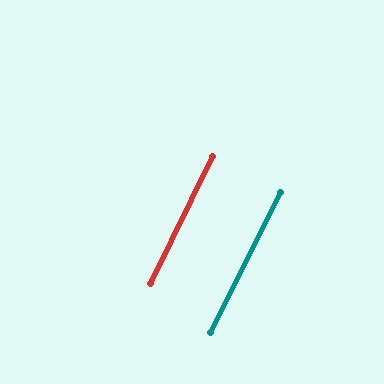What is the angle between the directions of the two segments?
Approximately 1 degree.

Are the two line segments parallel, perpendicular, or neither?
Parallel — their directions differ by only 1.1°.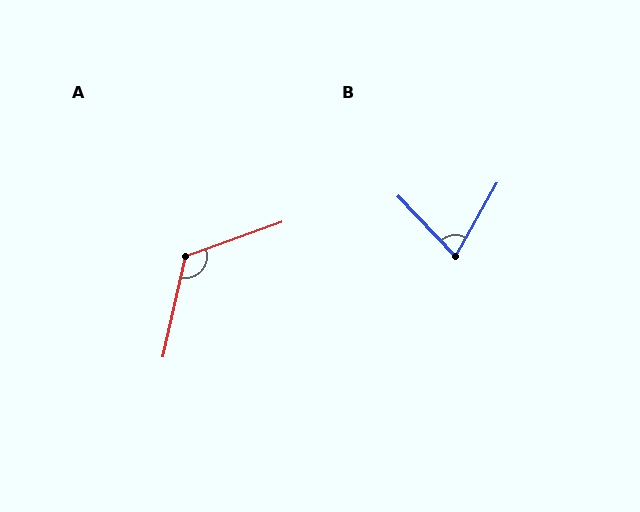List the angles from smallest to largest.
B (73°), A (122°).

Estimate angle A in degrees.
Approximately 122 degrees.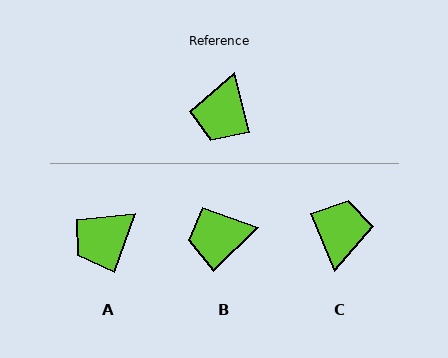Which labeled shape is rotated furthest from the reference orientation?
C, about 172 degrees away.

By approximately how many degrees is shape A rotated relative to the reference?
Approximately 35 degrees clockwise.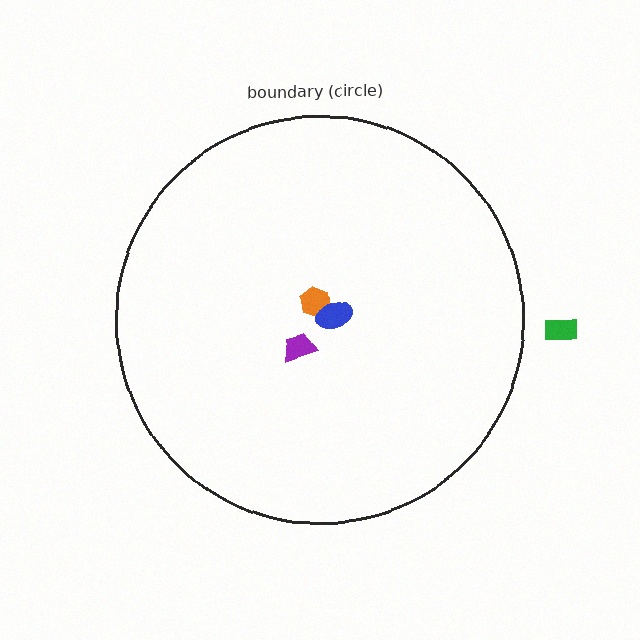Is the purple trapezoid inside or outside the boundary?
Inside.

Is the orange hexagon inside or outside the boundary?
Inside.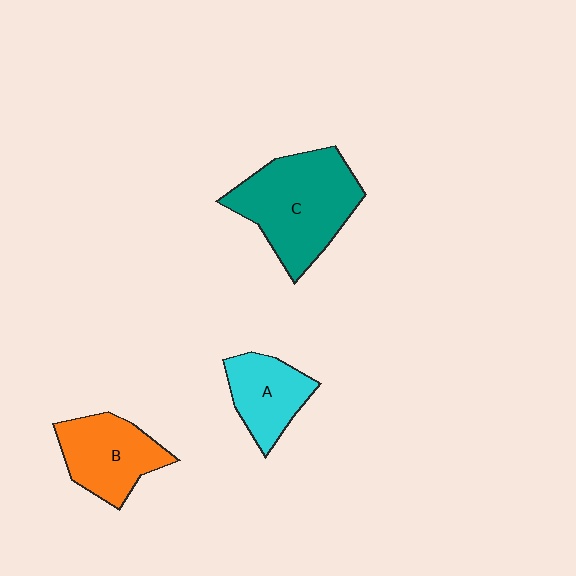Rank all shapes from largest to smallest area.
From largest to smallest: C (teal), B (orange), A (cyan).